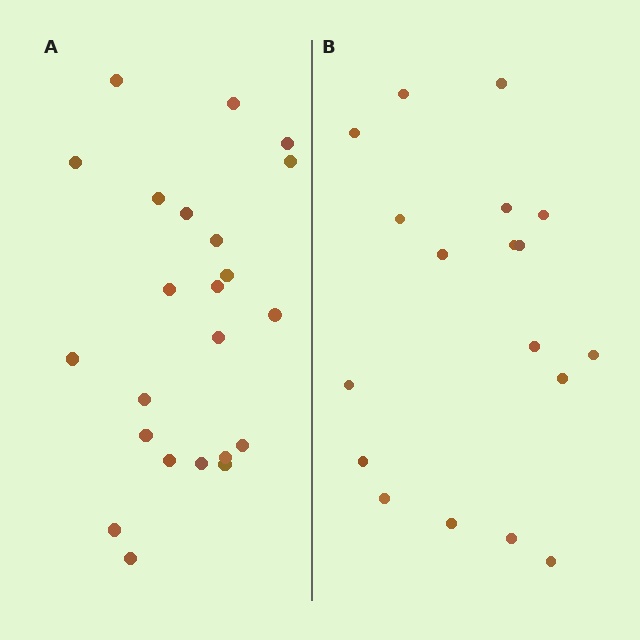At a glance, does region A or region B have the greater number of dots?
Region A (the left region) has more dots.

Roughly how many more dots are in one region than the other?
Region A has about 5 more dots than region B.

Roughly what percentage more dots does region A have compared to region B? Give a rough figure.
About 30% more.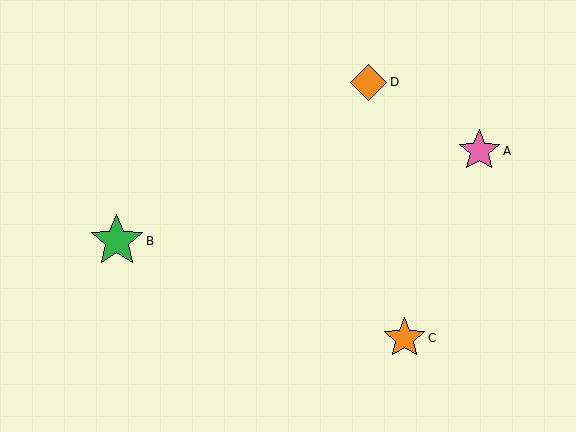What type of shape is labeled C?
Shape C is an orange star.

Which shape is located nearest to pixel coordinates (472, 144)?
The pink star (labeled A) at (479, 151) is nearest to that location.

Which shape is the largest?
The green star (labeled B) is the largest.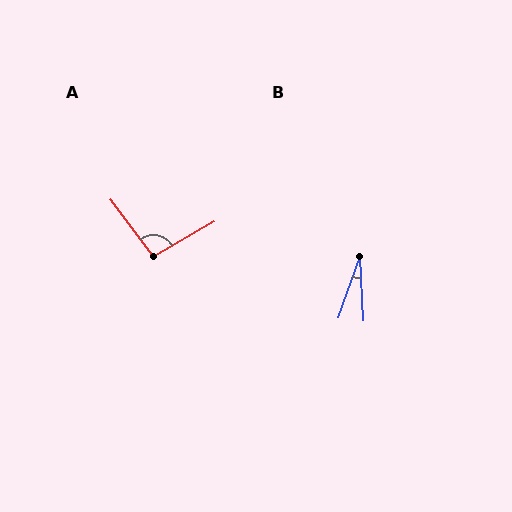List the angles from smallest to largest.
B (23°), A (97°).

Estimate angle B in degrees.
Approximately 23 degrees.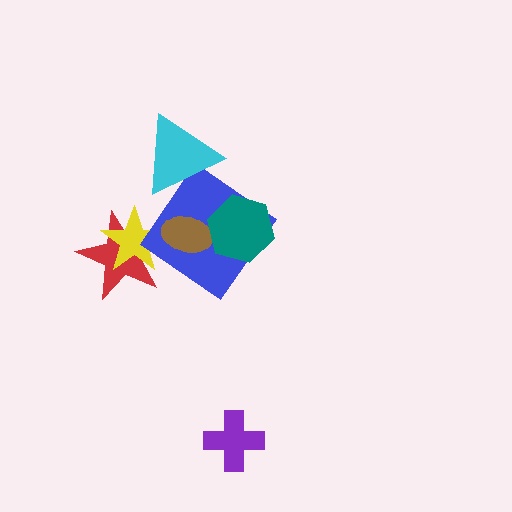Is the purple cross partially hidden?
No, no other shape covers it.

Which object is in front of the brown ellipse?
The teal hexagon is in front of the brown ellipse.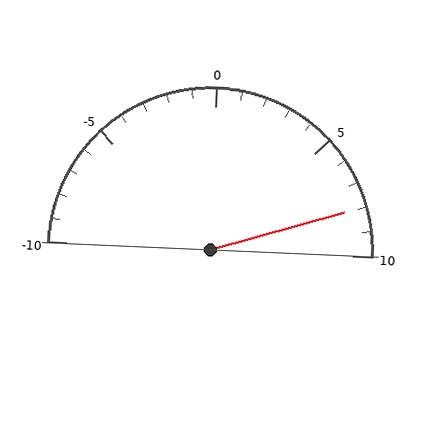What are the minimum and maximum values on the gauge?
The gauge ranges from -10 to 10.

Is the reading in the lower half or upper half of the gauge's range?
The reading is in the upper half of the range (-10 to 10).